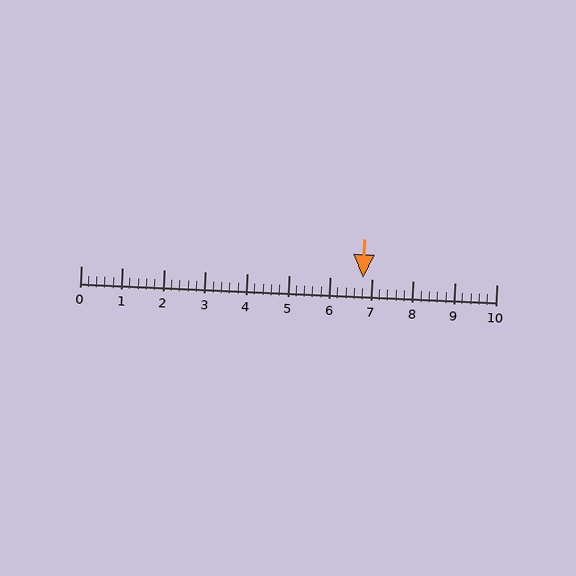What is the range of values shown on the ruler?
The ruler shows values from 0 to 10.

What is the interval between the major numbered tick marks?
The major tick marks are spaced 1 units apart.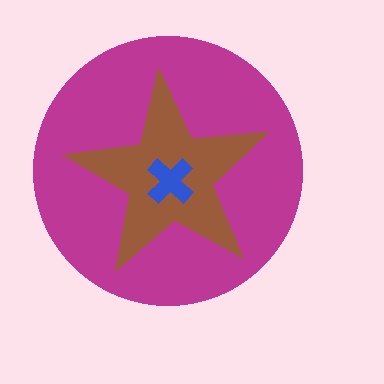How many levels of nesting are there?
3.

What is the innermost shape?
The blue cross.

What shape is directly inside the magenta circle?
The brown star.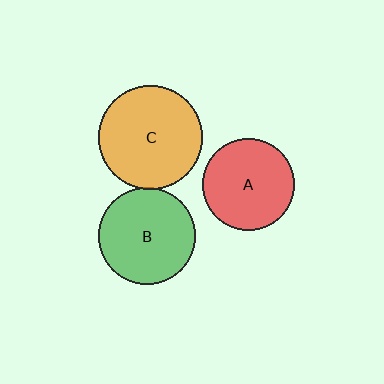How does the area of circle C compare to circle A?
Approximately 1.3 times.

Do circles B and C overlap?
Yes.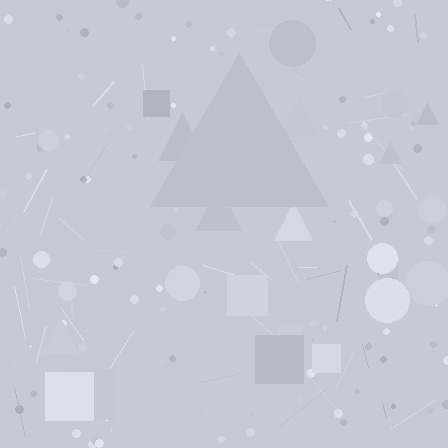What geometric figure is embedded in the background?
A triangle is embedded in the background.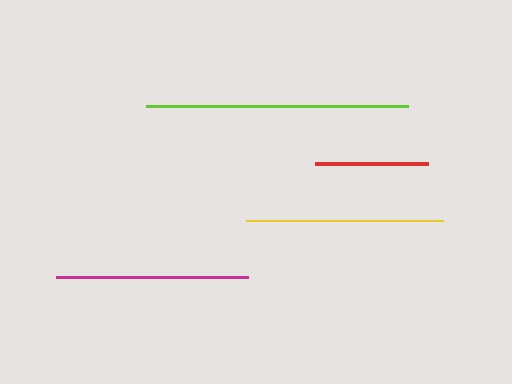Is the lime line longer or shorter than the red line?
The lime line is longer than the red line.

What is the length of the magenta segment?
The magenta segment is approximately 192 pixels long.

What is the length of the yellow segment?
The yellow segment is approximately 197 pixels long.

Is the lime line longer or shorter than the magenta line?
The lime line is longer than the magenta line.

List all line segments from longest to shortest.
From longest to shortest: lime, yellow, magenta, red.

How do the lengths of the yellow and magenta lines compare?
The yellow and magenta lines are approximately the same length.